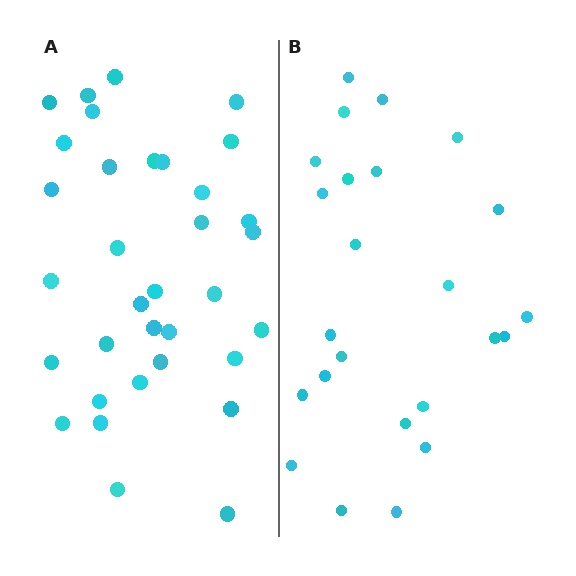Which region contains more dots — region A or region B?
Region A (the left region) has more dots.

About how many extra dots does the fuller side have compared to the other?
Region A has roughly 10 or so more dots than region B.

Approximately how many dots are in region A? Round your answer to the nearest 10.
About 30 dots. (The exact count is 34, which rounds to 30.)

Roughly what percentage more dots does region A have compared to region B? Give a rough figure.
About 40% more.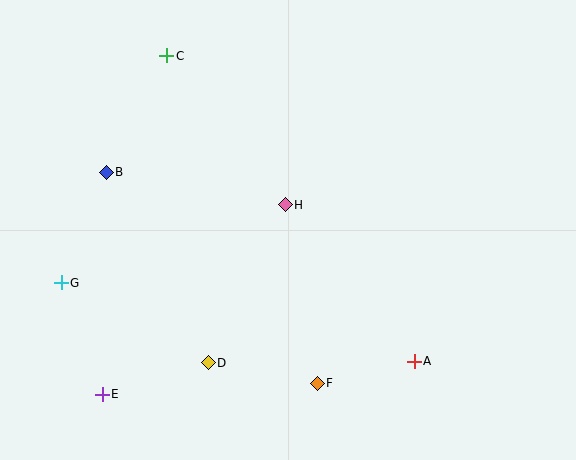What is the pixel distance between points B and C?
The distance between B and C is 131 pixels.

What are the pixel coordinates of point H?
Point H is at (285, 205).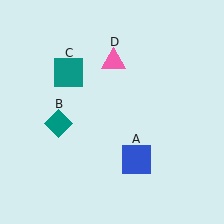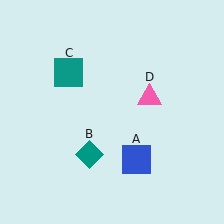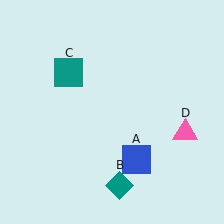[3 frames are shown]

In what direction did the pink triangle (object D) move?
The pink triangle (object D) moved down and to the right.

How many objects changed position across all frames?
2 objects changed position: teal diamond (object B), pink triangle (object D).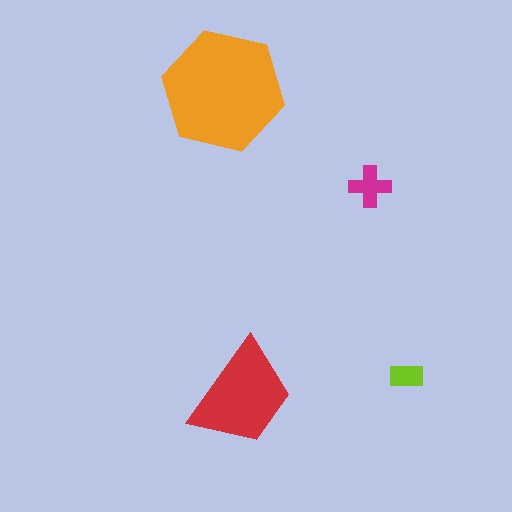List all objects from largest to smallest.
The orange hexagon, the red trapezoid, the magenta cross, the lime rectangle.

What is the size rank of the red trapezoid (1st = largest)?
2nd.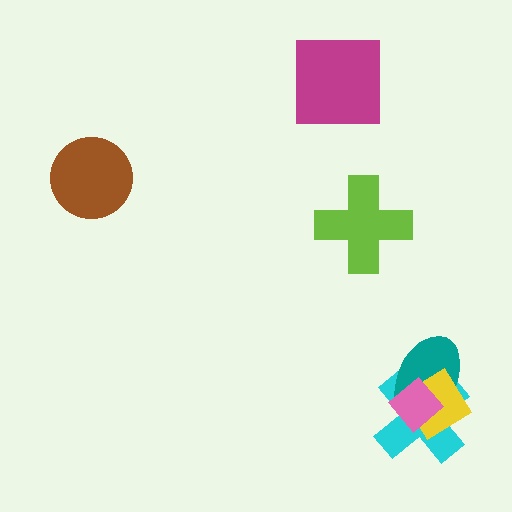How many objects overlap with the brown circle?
0 objects overlap with the brown circle.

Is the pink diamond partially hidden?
No, no other shape covers it.